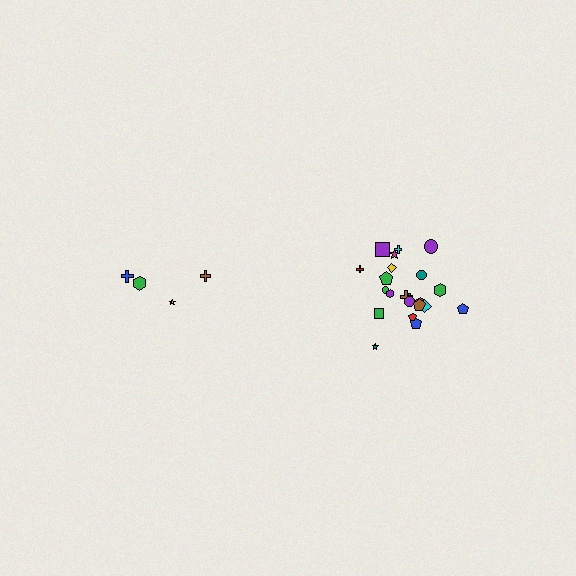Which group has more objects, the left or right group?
The right group.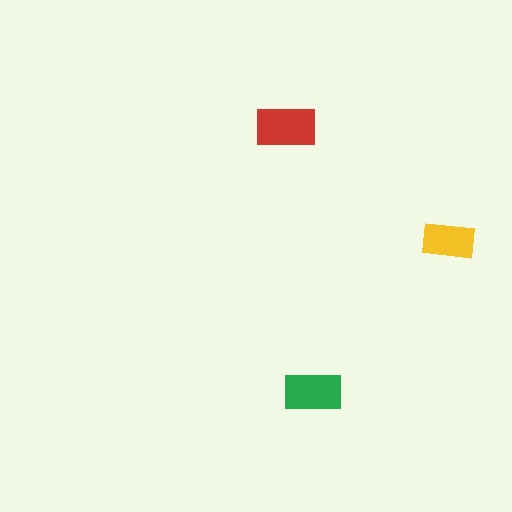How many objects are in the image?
There are 3 objects in the image.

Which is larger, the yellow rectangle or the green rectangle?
The green one.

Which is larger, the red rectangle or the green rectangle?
The red one.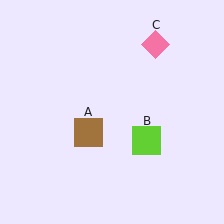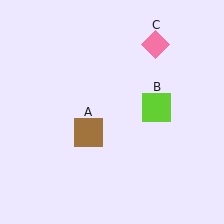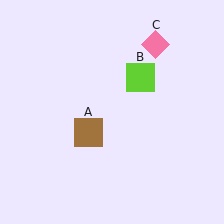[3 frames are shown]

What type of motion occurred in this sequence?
The lime square (object B) rotated counterclockwise around the center of the scene.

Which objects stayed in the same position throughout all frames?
Brown square (object A) and pink diamond (object C) remained stationary.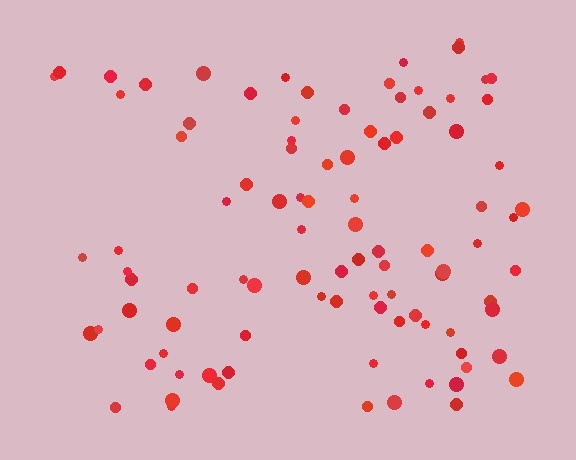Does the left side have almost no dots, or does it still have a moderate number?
Still a moderate number, just noticeably fewer than the right.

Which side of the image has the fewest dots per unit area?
The left.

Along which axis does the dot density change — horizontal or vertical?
Horizontal.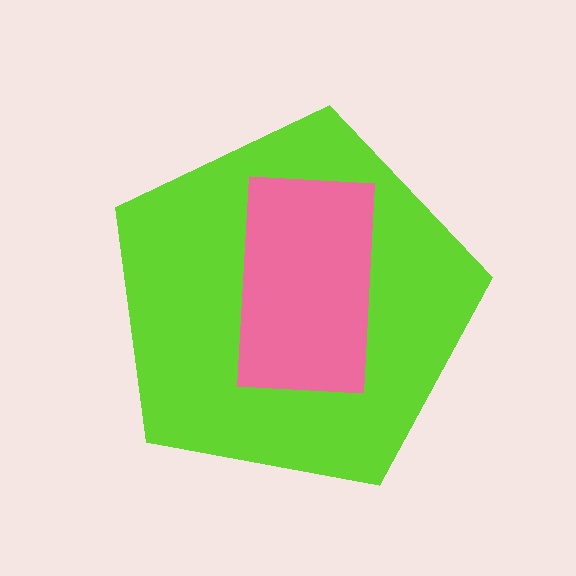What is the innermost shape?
The pink rectangle.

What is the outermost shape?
The lime pentagon.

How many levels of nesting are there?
2.